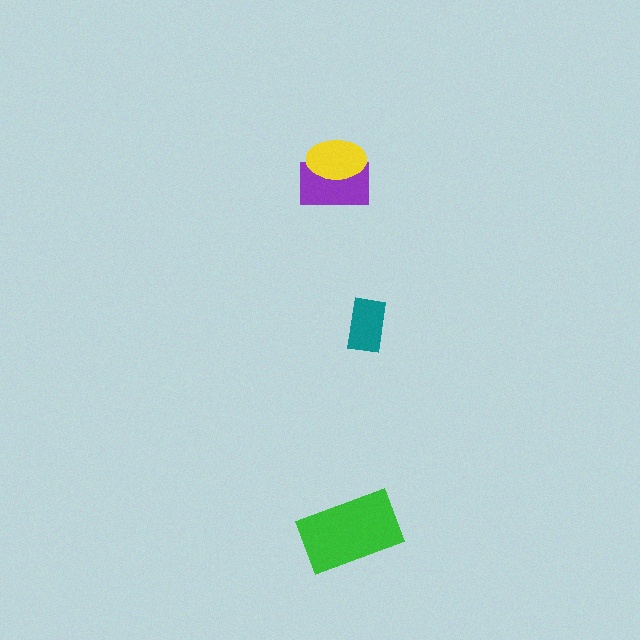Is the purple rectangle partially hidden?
Yes, it is partially covered by another shape.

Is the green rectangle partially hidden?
No, no other shape covers it.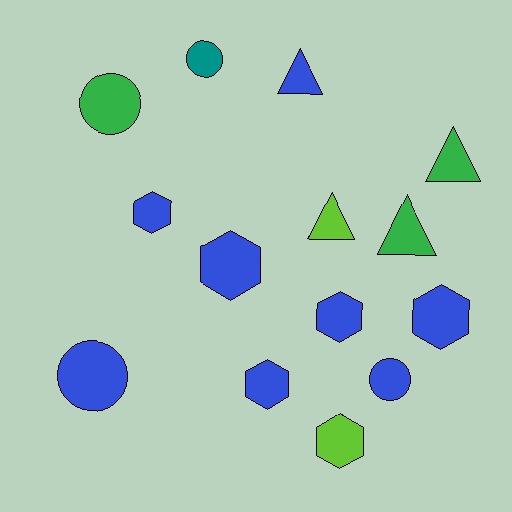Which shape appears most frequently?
Hexagon, with 6 objects.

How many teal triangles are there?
There are no teal triangles.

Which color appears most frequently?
Blue, with 8 objects.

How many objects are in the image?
There are 14 objects.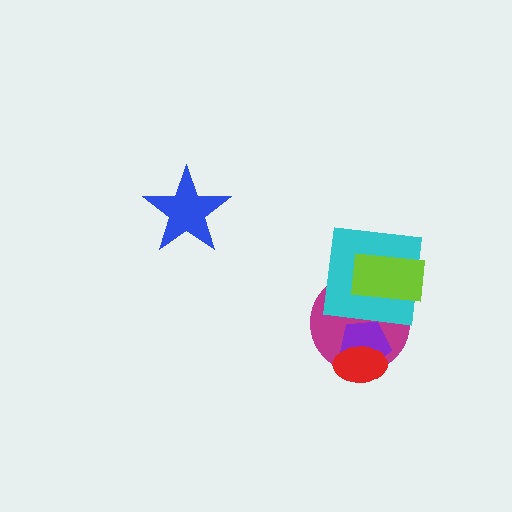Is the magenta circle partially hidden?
Yes, it is partially covered by another shape.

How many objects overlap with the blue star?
0 objects overlap with the blue star.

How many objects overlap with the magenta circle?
4 objects overlap with the magenta circle.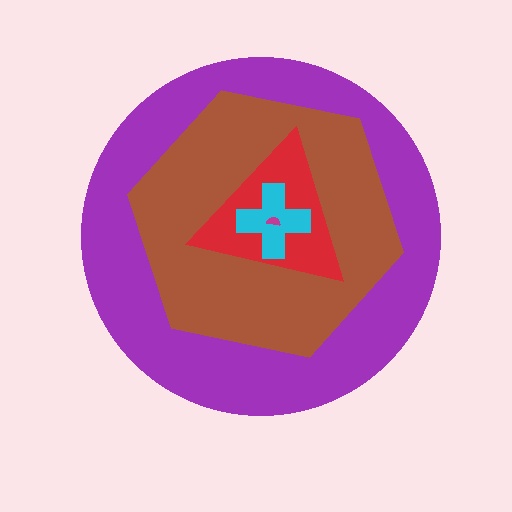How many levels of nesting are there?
5.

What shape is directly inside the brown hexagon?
The red triangle.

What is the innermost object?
The magenta semicircle.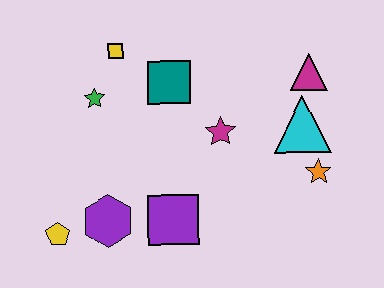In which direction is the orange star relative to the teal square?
The orange star is to the right of the teal square.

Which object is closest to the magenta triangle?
The cyan triangle is closest to the magenta triangle.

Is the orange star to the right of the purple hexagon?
Yes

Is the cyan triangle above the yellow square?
No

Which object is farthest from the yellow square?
The orange star is farthest from the yellow square.